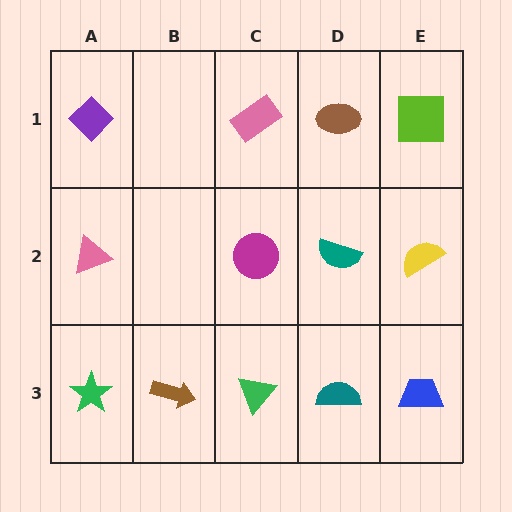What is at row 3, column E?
A blue trapezoid.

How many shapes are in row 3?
5 shapes.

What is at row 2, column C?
A magenta circle.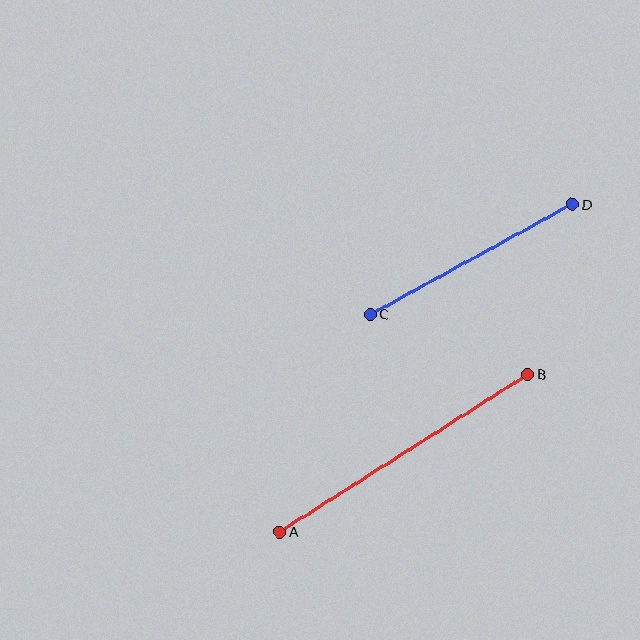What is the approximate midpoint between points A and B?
The midpoint is at approximately (404, 453) pixels.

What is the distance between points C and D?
The distance is approximately 230 pixels.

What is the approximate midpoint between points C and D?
The midpoint is at approximately (471, 259) pixels.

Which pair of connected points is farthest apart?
Points A and B are farthest apart.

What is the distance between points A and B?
The distance is approximately 294 pixels.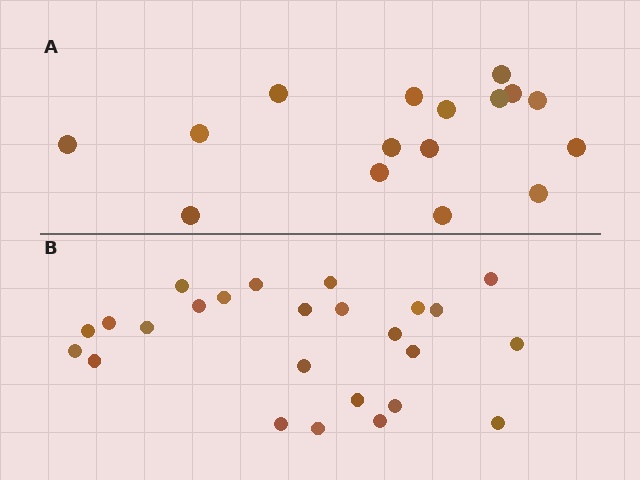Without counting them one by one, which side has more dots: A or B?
Region B (the bottom region) has more dots.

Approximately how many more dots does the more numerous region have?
Region B has roughly 8 or so more dots than region A.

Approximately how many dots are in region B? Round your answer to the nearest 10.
About 20 dots. (The exact count is 25, which rounds to 20.)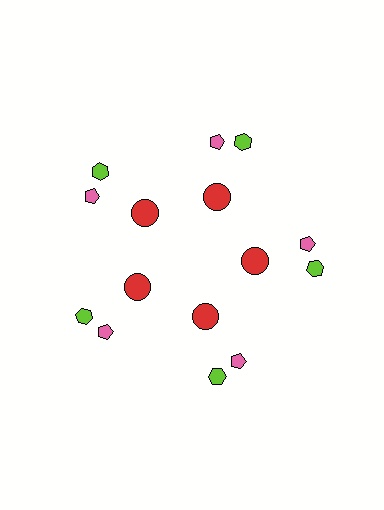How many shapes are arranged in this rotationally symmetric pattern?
There are 15 shapes, arranged in 5 groups of 3.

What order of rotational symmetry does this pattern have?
This pattern has 5-fold rotational symmetry.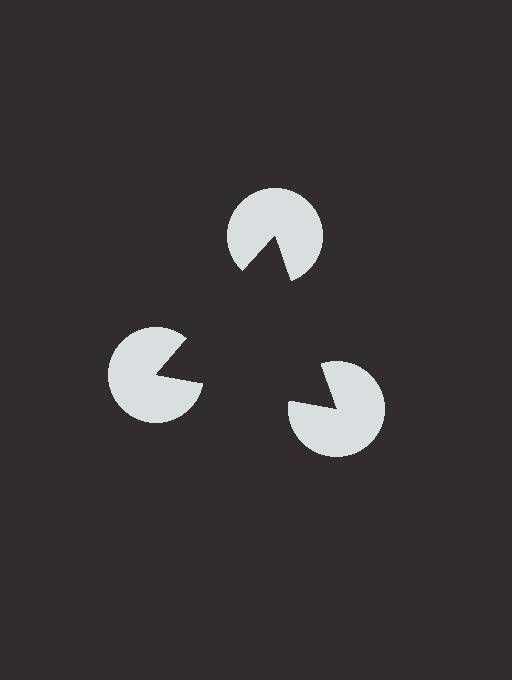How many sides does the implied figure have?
3 sides.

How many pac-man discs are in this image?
There are 3 — one at each vertex of the illusory triangle.